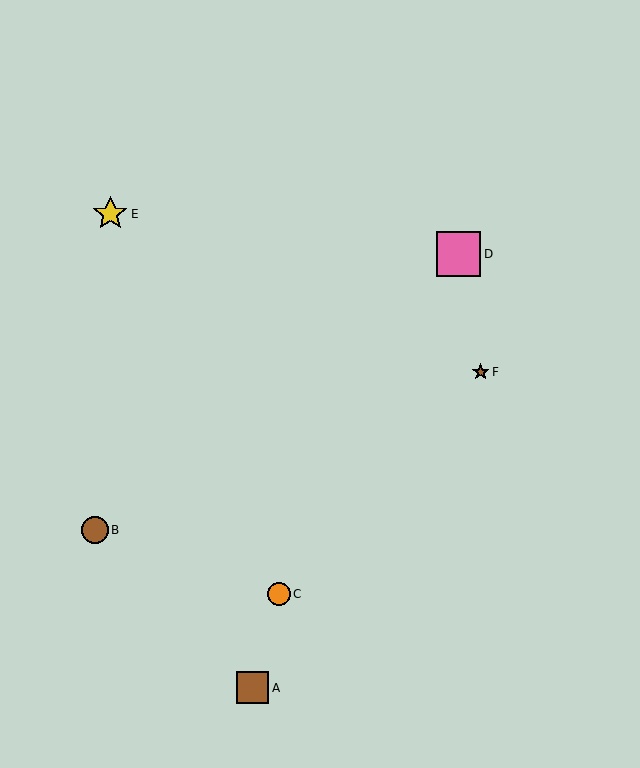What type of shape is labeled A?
Shape A is a brown square.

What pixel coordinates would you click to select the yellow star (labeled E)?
Click at (110, 214) to select the yellow star E.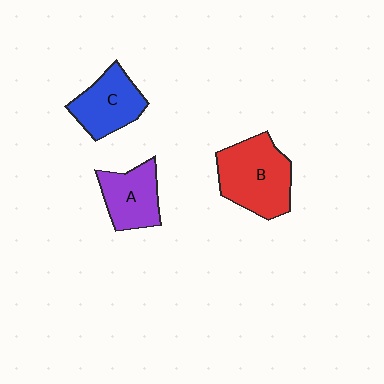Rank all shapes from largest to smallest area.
From largest to smallest: B (red), C (blue), A (purple).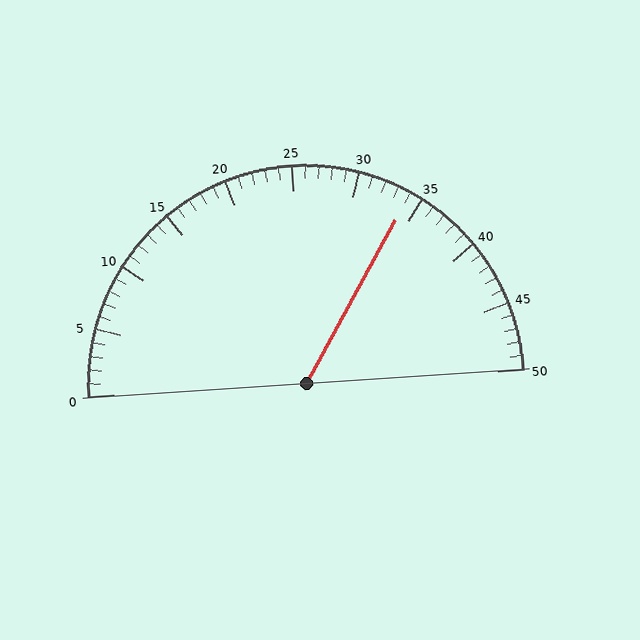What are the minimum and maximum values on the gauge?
The gauge ranges from 0 to 50.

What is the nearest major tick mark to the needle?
The nearest major tick mark is 35.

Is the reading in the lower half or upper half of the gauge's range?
The reading is in the upper half of the range (0 to 50).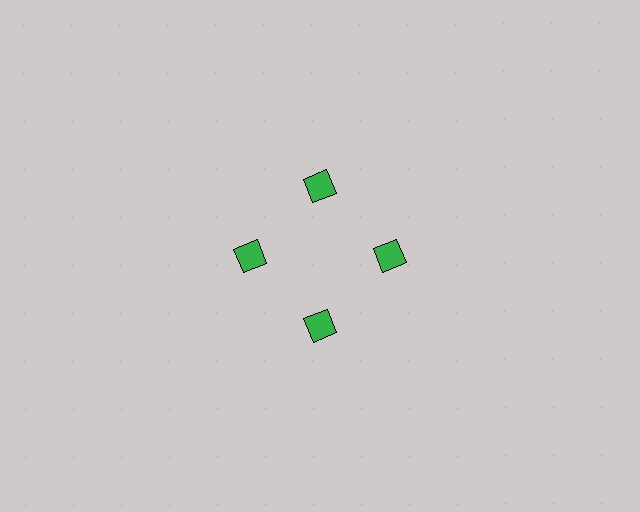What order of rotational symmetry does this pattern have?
This pattern has 4-fold rotational symmetry.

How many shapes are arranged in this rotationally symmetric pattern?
There are 4 shapes, arranged in 4 groups of 1.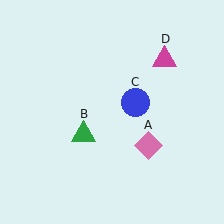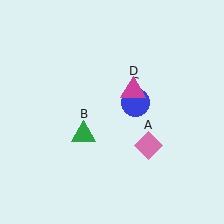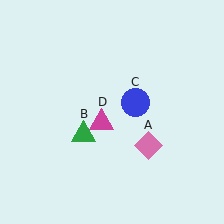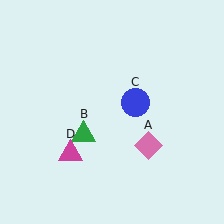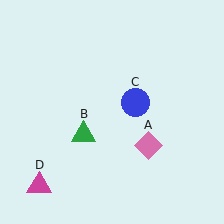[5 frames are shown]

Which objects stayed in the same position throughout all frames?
Pink diamond (object A) and green triangle (object B) and blue circle (object C) remained stationary.